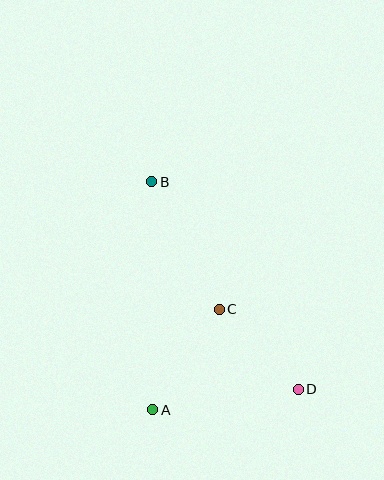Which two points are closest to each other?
Points C and D are closest to each other.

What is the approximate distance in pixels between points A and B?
The distance between A and B is approximately 228 pixels.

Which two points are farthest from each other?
Points B and D are farthest from each other.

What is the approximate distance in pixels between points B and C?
The distance between B and C is approximately 144 pixels.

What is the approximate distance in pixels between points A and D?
The distance between A and D is approximately 147 pixels.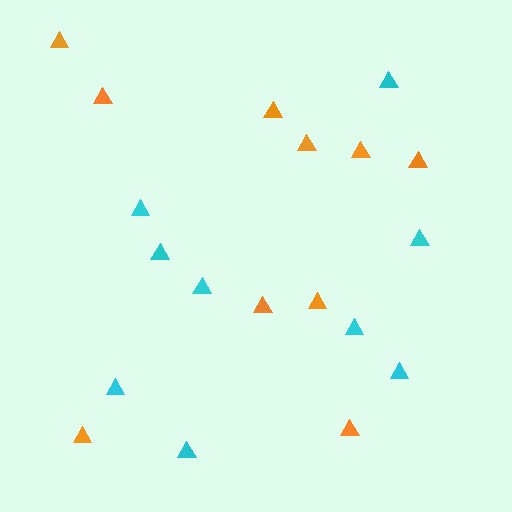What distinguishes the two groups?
There are 2 groups: one group of cyan triangles (9) and one group of orange triangles (10).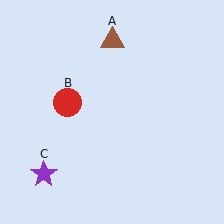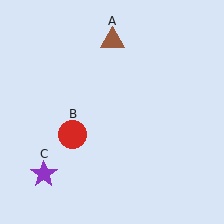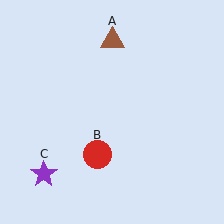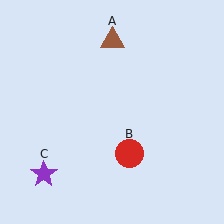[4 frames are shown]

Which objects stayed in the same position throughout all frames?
Brown triangle (object A) and purple star (object C) remained stationary.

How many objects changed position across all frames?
1 object changed position: red circle (object B).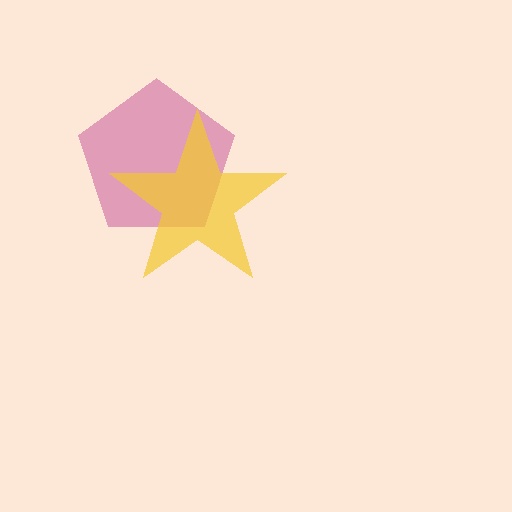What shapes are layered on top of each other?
The layered shapes are: a magenta pentagon, a yellow star.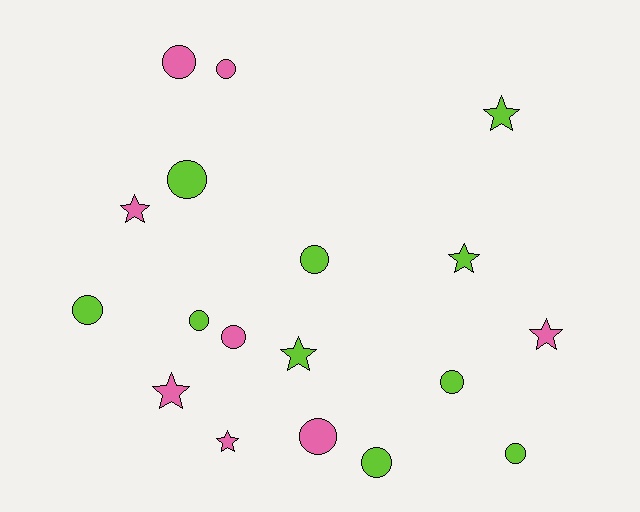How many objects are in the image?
There are 18 objects.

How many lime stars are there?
There are 3 lime stars.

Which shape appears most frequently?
Circle, with 11 objects.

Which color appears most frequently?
Lime, with 10 objects.